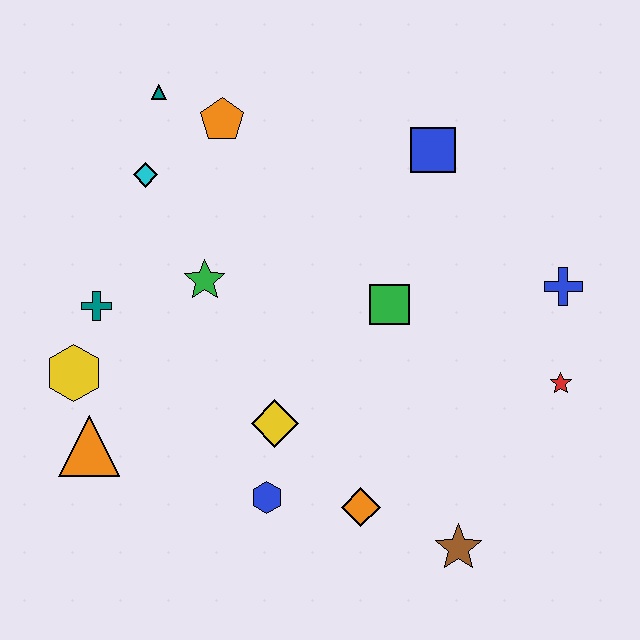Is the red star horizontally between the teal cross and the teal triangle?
No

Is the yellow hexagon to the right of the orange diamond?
No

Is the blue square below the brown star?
No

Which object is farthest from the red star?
The teal triangle is farthest from the red star.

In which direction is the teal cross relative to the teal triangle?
The teal cross is below the teal triangle.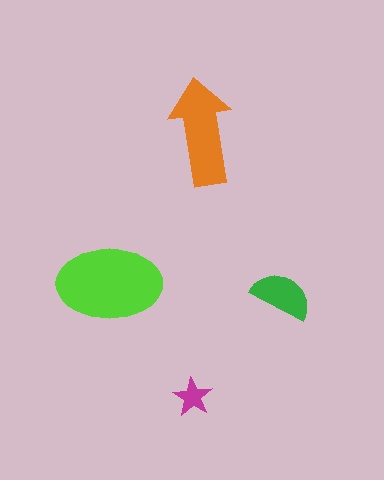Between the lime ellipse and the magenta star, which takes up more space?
The lime ellipse.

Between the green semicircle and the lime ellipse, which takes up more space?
The lime ellipse.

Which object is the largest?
The lime ellipse.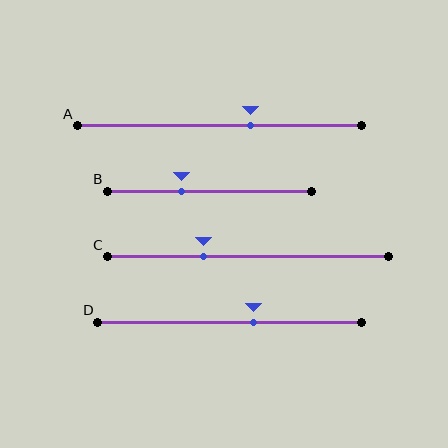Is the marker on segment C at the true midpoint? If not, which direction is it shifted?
No, the marker on segment C is shifted to the left by about 16% of the segment length.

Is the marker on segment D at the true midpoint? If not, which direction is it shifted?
No, the marker on segment D is shifted to the right by about 9% of the segment length.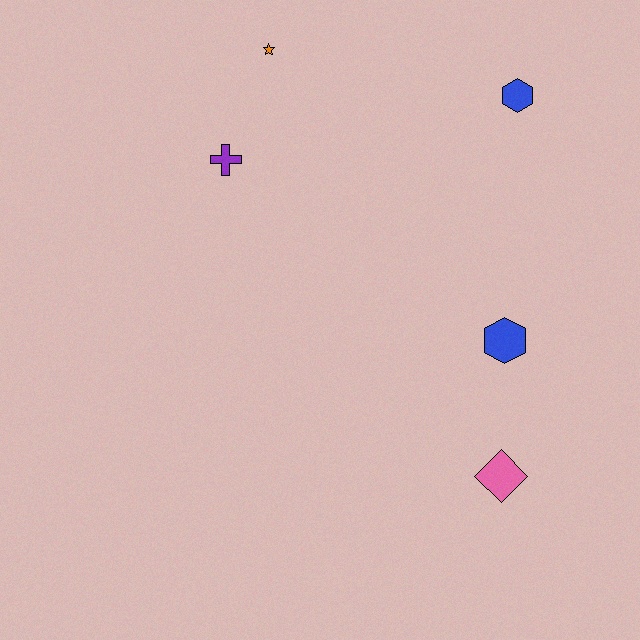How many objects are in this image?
There are 5 objects.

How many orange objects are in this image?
There is 1 orange object.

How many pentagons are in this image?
There are no pentagons.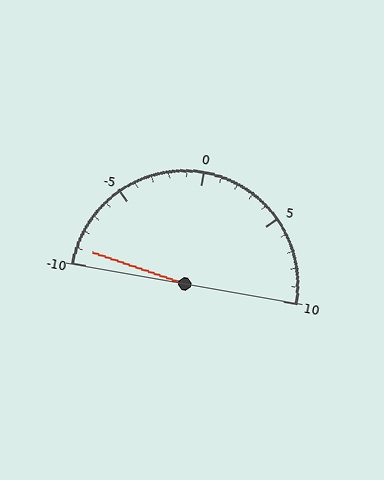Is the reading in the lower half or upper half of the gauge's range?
The reading is in the lower half of the range (-10 to 10).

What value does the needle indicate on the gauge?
The needle indicates approximately -9.